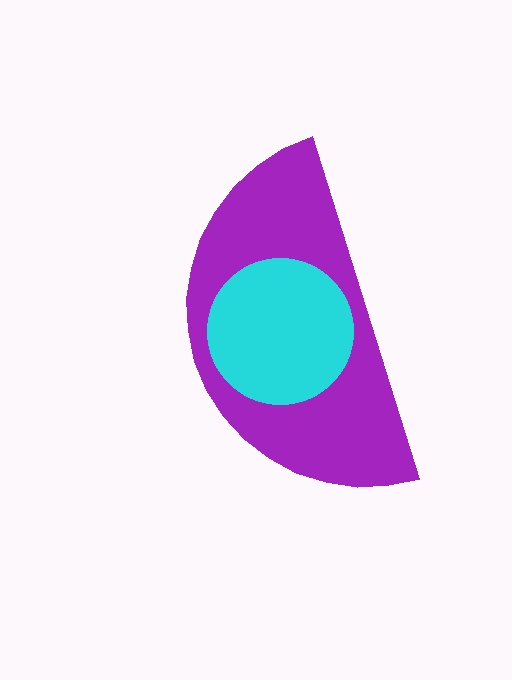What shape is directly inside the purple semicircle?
The cyan circle.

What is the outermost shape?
The purple semicircle.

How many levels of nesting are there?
2.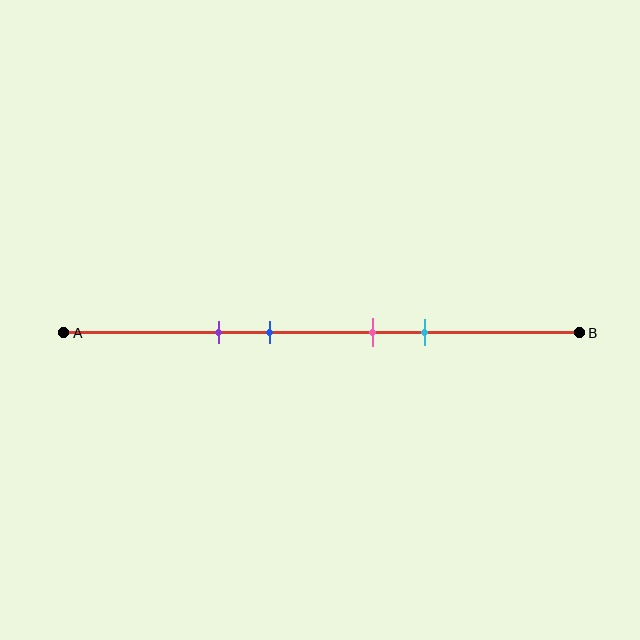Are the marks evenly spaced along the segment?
No, the marks are not evenly spaced.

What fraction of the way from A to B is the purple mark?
The purple mark is approximately 30% (0.3) of the way from A to B.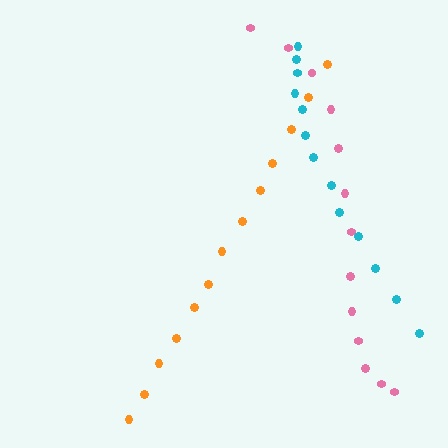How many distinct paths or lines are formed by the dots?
There are 3 distinct paths.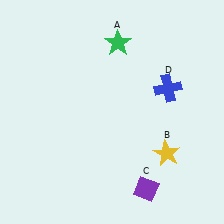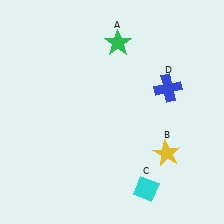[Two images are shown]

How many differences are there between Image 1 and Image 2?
There is 1 difference between the two images.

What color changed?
The diamond (C) changed from purple in Image 1 to cyan in Image 2.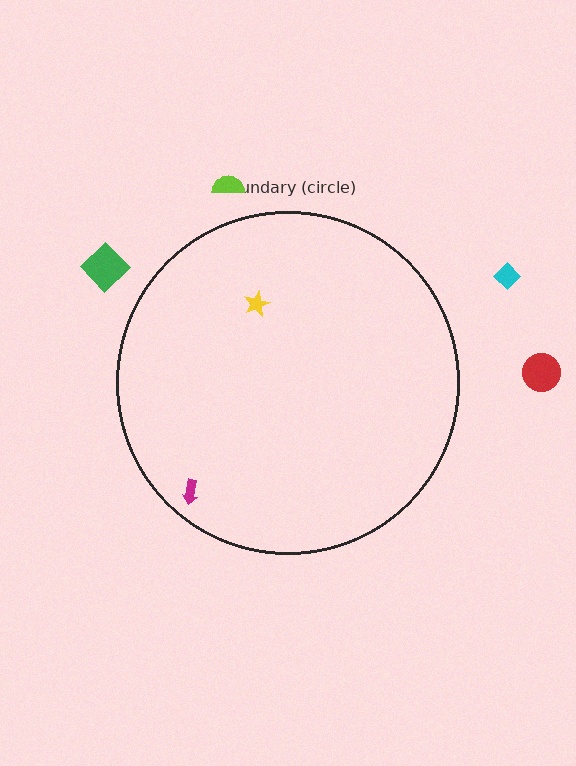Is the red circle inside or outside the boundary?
Outside.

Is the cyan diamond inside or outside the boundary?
Outside.